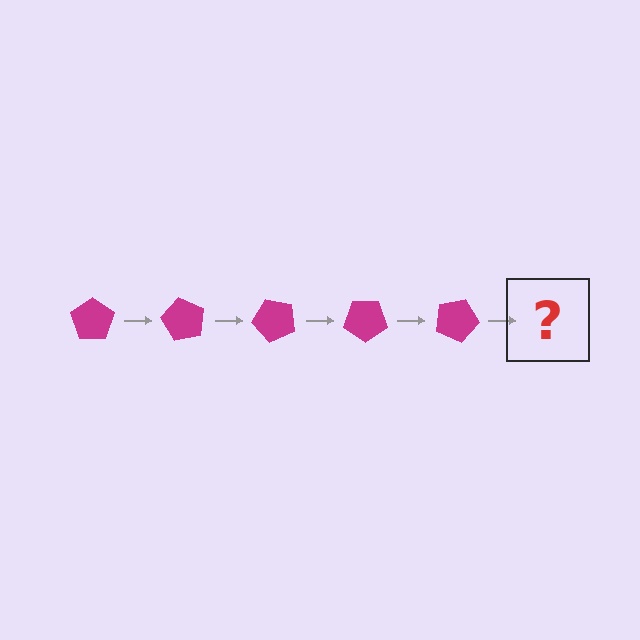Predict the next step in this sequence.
The next step is a magenta pentagon rotated 300 degrees.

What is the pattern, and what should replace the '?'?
The pattern is that the pentagon rotates 60 degrees each step. The '?' should be a magenta pentagon rotated 300 degrees.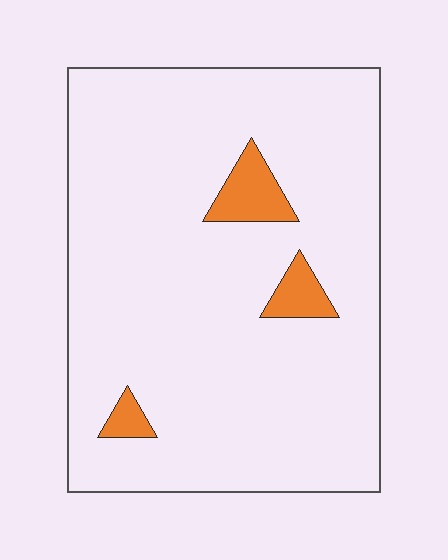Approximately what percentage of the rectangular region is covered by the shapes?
Approximately 5%.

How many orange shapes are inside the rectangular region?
3.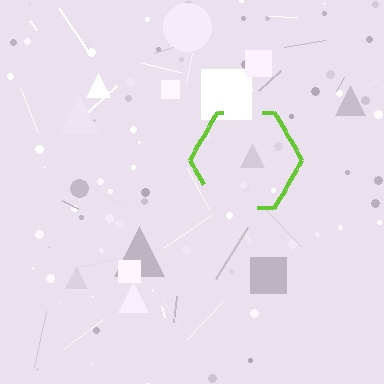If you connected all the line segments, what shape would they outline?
They would outline a hexagon.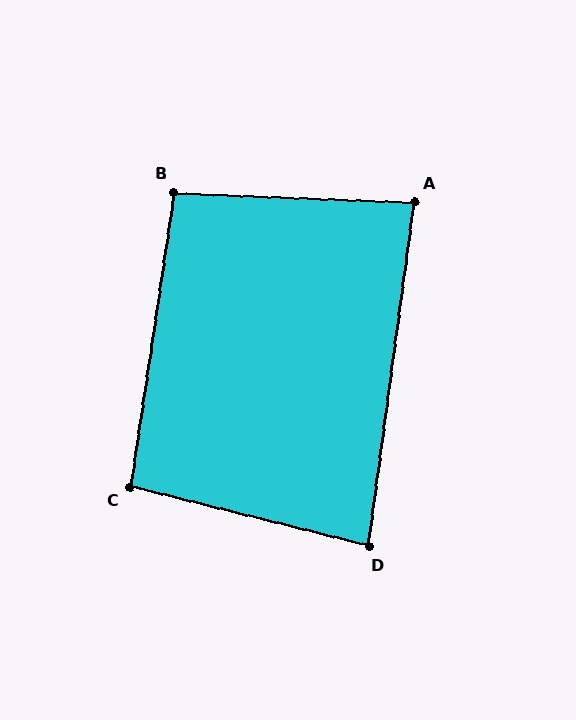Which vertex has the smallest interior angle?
D, at approximately 84 degrees.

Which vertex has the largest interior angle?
B, at approximately 96 degrees.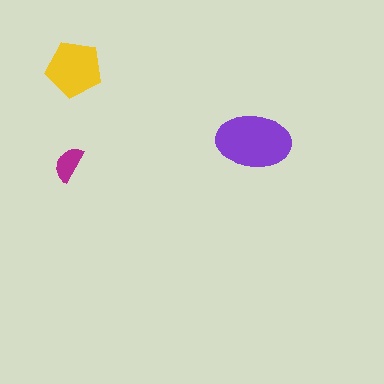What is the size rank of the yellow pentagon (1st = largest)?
2nd.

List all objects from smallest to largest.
The magenta semicircle, the yellow pentagon, the purple ellipse.